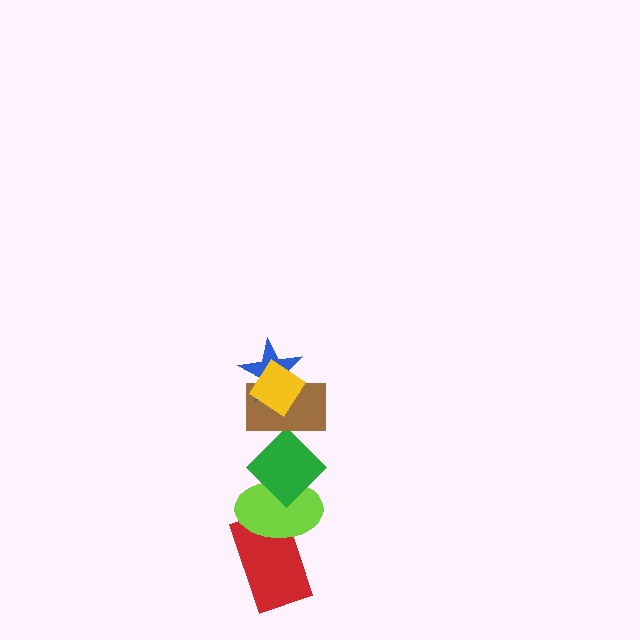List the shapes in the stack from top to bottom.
From top to bottom: the yellow diamond, the blue star, the brown rectangle, the green diamond, the lime ellipse, the red rectangle.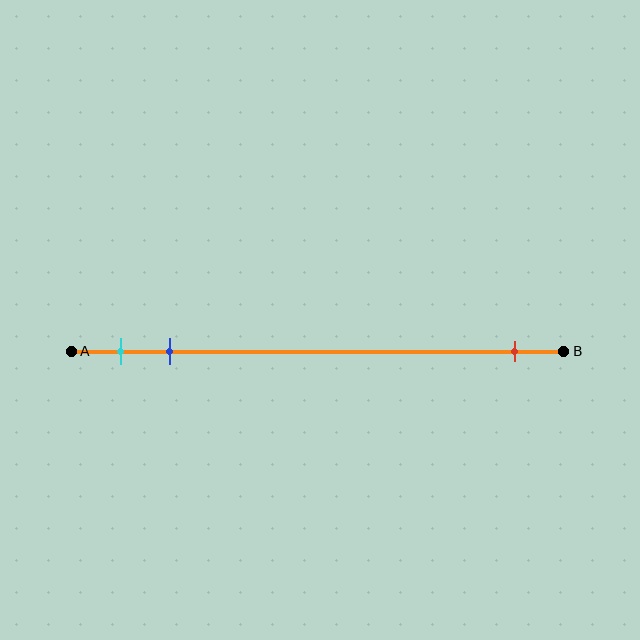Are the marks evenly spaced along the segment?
No, the marks are not evenly spaced.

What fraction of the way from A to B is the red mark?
The red mark is approximately 90% (0.9) of the way from A to B.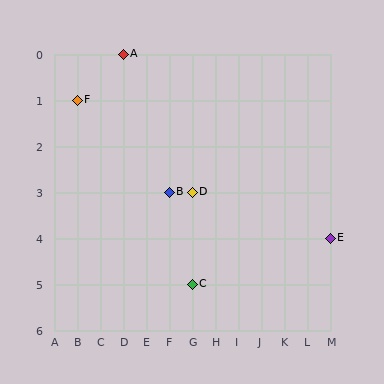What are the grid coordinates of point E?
Point E is at grid coordinates (M, 4).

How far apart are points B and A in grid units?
Points B and A are 2 columns and 3 rows apart (about 3.6 grid units diagonally).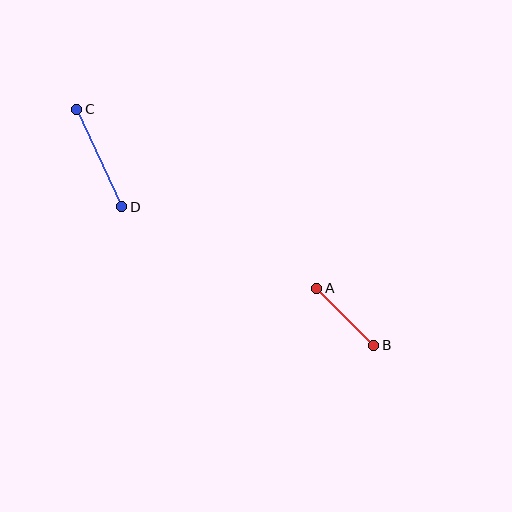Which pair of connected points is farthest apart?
Points C and D are farthest apart.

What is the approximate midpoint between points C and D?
The midpoint is at approximately (99, 158) pixels.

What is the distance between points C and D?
The distance is approximately 108 pixels.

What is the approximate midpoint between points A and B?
The midpoint is at approximately (345, 317) pixels.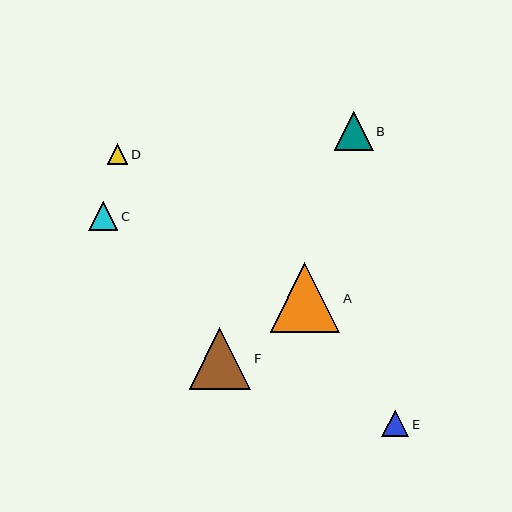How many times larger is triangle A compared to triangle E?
Triangle A is approximately 2.6 times the size of triangle E.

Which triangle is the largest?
Triangle A is the largest with a size of approximately 69 pixels.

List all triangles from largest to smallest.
From largest to smallest: A, F, B, C, E, D.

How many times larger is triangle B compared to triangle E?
Triangle B is approximately 1.5 times the size of triangle E.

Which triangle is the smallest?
Triangle D is the smallest with a size of approximately 20 pixels.